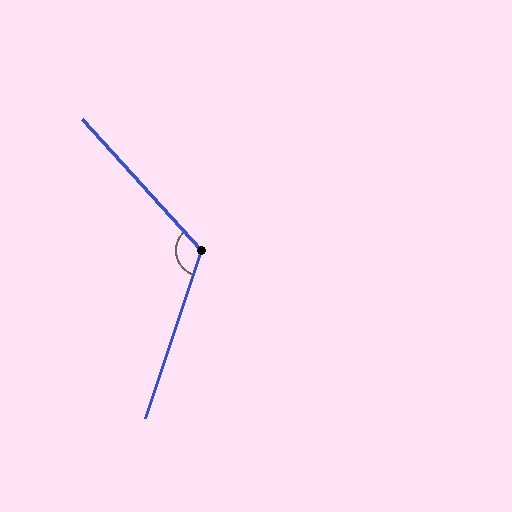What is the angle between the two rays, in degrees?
Approximately 119 degrees.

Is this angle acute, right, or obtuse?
It is obtuse.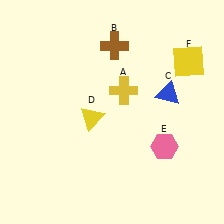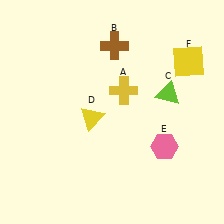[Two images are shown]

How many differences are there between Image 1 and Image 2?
There is 1 difference between the two images.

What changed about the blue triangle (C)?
In Image 1, C is blue. In Image 2, it changed to lime.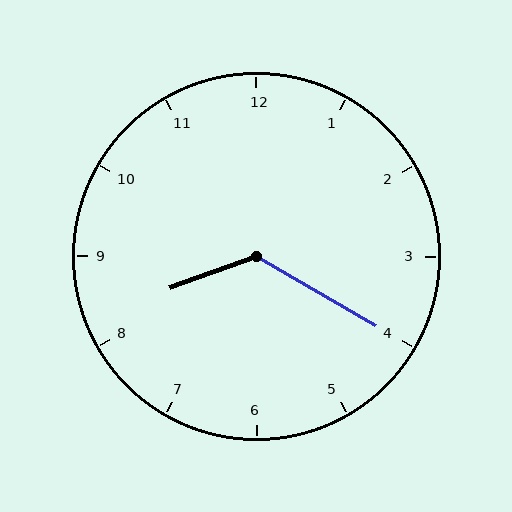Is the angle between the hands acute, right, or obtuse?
It is obtuse.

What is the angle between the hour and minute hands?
Approximately 130 degrees.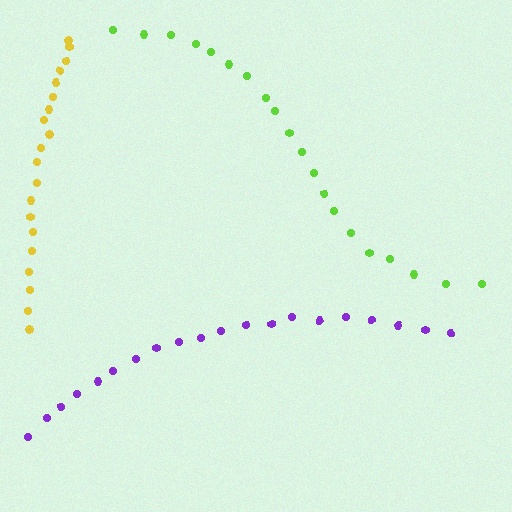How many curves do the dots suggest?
There are 3 distinct paths.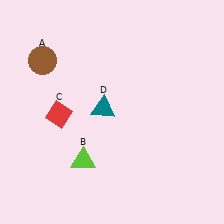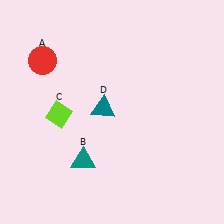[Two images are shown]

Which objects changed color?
A changed from brown to red. B changed from lime to teal. C changed from red to lime.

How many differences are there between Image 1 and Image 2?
There are 3 differences between the two images.